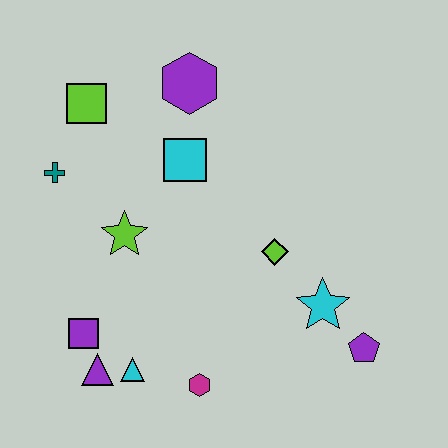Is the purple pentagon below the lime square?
Yes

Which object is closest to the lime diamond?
The cyan star is closest to the lime diamond.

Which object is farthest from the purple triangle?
The purple hexagon is farthest from the purple triangle.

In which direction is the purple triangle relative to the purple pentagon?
The purple triangle is to the left of the purple pentagon.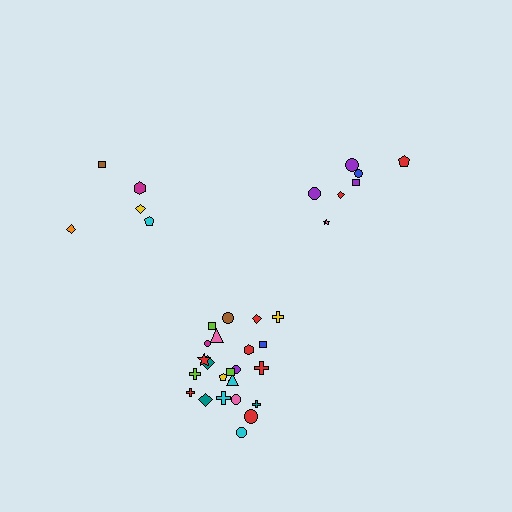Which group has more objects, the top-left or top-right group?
The top-right group.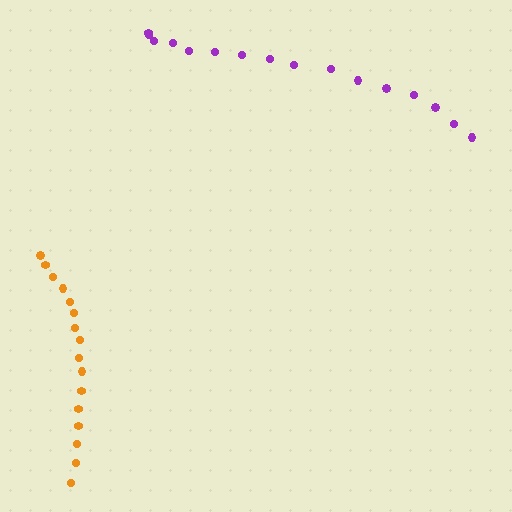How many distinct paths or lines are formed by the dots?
There are 2 distinct paths.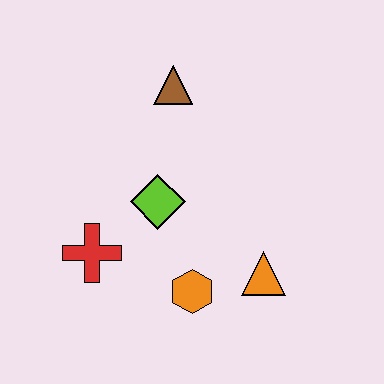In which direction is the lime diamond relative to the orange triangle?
The lime diamond is to the left of the orange triangle.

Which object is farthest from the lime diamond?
The orange triangle is farthest from the lime diamond.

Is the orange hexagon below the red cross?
Yes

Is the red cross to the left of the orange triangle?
Yes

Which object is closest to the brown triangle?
The lime diamond is closest to the brown triangle.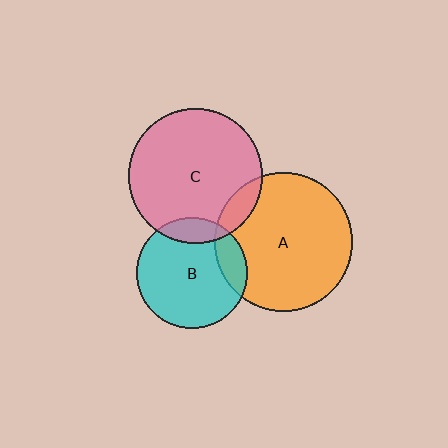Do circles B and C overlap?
Yes.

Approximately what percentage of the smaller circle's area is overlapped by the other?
Approximately 15%.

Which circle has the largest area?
Circle A (orange).